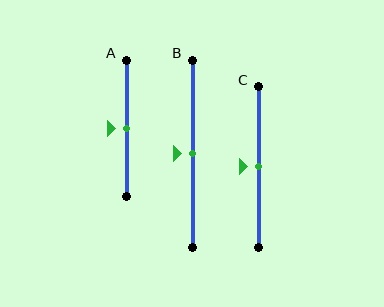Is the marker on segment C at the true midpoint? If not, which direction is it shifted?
Yes, the marker on segment C is at the true midpoint.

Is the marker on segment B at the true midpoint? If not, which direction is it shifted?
Yes, the marker on segment B is at the true midpoint.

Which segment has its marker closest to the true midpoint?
Segment A has its marker closest to the true midpoint.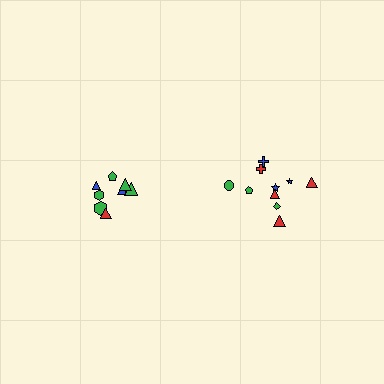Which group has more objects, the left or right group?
The right group.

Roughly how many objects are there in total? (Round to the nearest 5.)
Roughly 20 objects in total.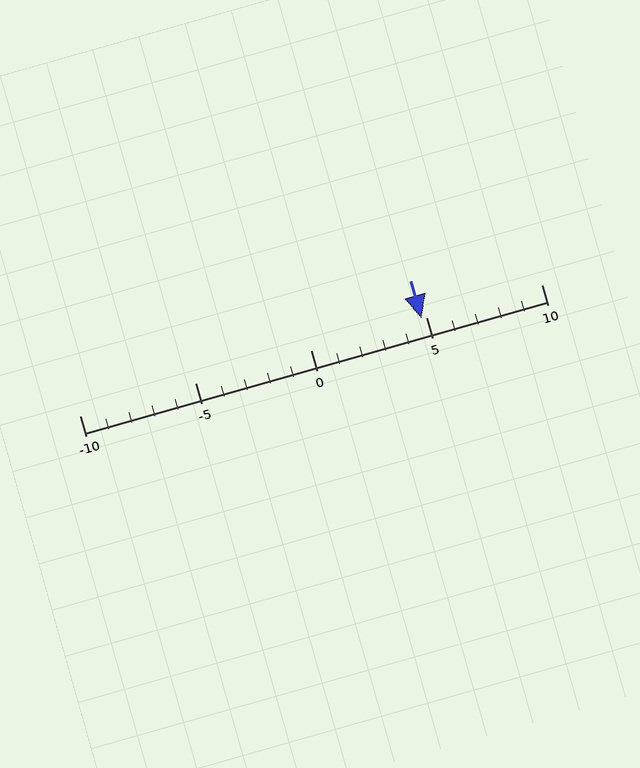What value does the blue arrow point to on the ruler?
The blue arrow points to approximately 5.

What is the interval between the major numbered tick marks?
The major tick marks are spaced 5 units apart.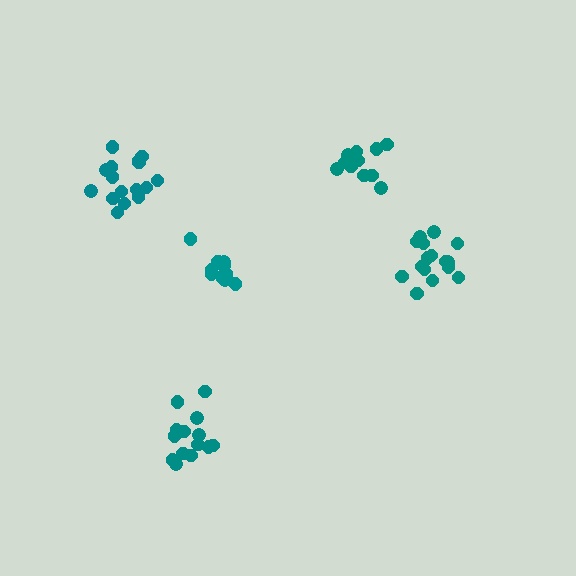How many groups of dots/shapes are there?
There are 5 groups.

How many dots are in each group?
Group 1: 12 dots, Group 2: 16 dots, Group 3: 14 dots, Group 4: 16 dots, Group 5: 11 dots (69 total).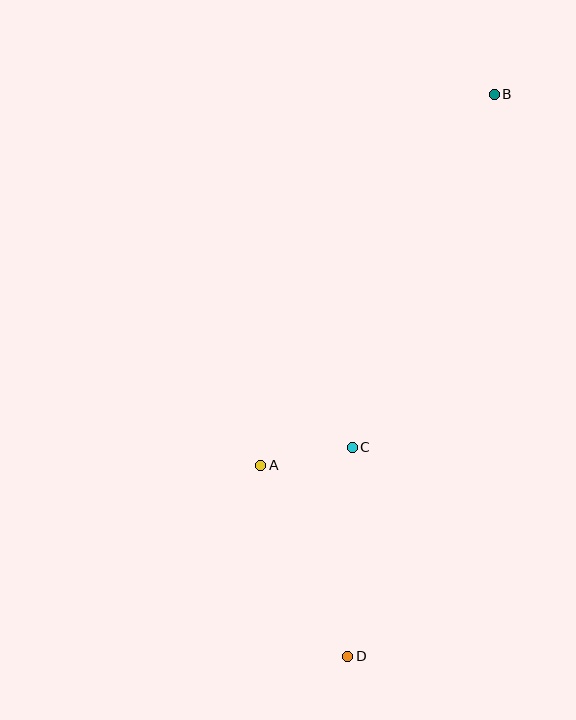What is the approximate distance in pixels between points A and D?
The distance between A and D is approximately 210 pixels.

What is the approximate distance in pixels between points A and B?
The distance between A and B is approximately 438 pixels.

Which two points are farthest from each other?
Points B and D are farthest from each other.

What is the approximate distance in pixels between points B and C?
The distance between B and C is approximately 380 pixels.